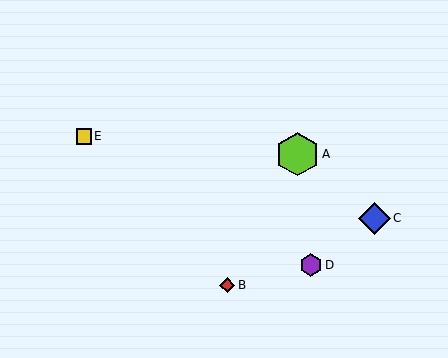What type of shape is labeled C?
Shape C is a blue diamond.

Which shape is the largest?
The lime hexagon (labeled A) is the largest.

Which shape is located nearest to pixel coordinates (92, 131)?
The yellow square (labeled E) at (84, 136) is nearest to that location.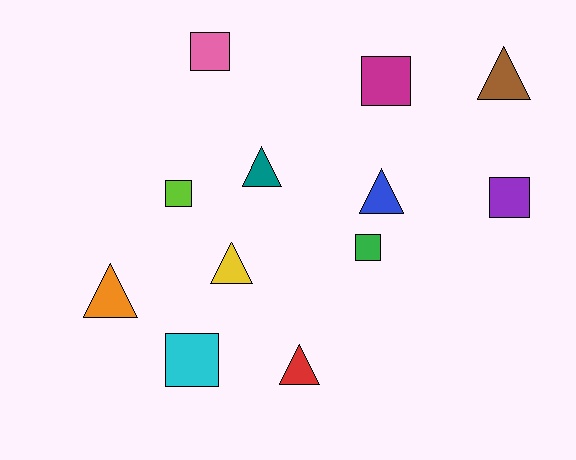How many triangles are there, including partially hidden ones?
There are 6 triangles.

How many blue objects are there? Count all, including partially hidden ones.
There is 1 blue object.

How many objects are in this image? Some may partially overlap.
There are 12 objects.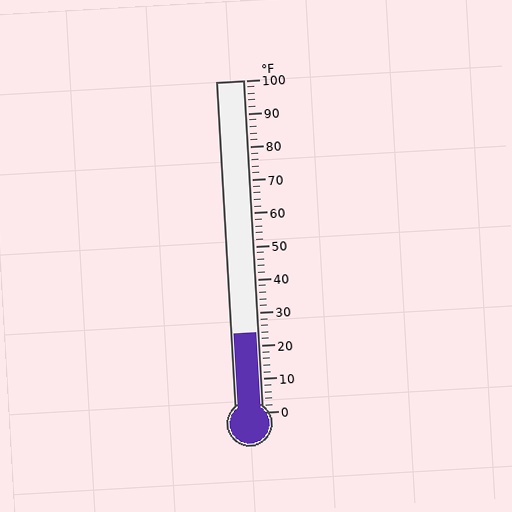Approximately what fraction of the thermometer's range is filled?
The thermometer is filled to approximately 25% of its range.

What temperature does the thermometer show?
The thermometer shows approximately 24°F.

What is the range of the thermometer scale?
The thermometer scale ranges from 0°F to 100°F.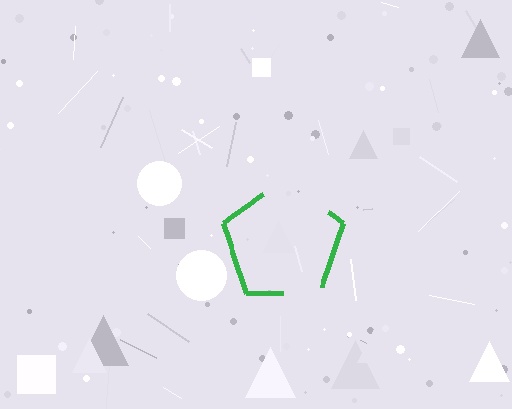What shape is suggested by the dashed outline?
The dashed outline suggests a pentagon.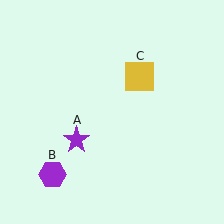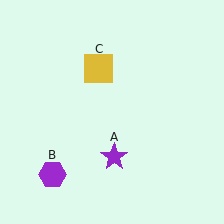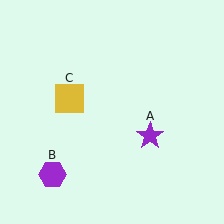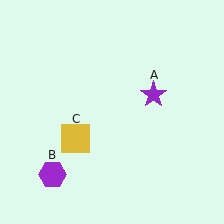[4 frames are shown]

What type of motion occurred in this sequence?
The purple star (object A), yellow square (object C) rotated counterclockwise around the center of the scene.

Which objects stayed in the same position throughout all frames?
Purple hexagon (object B) remained stationary.